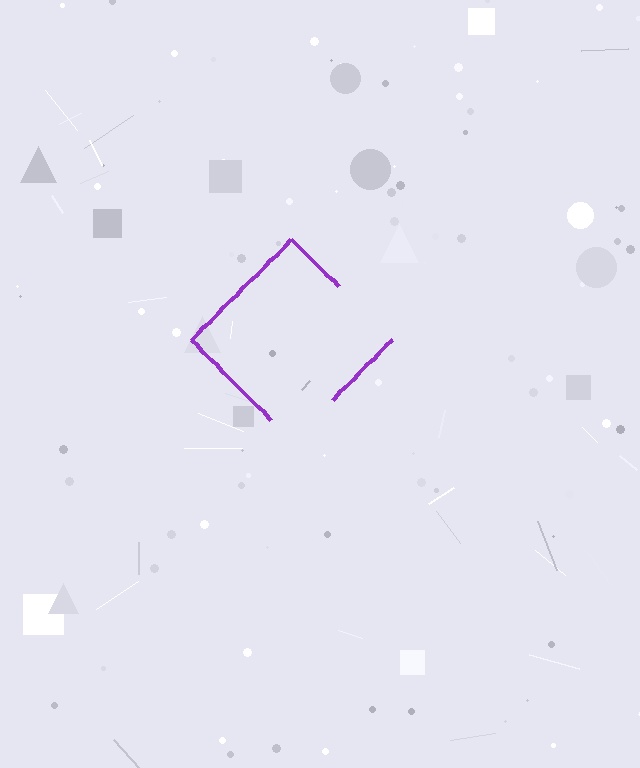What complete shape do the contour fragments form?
The contour fragments form a diamond.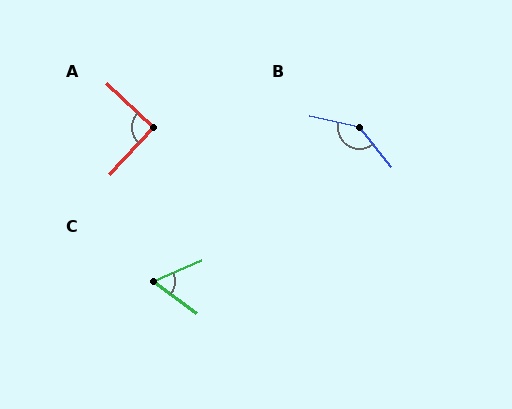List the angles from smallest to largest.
C (60°), A (90°), B (141°).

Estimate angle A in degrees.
Approximately 90 degrees.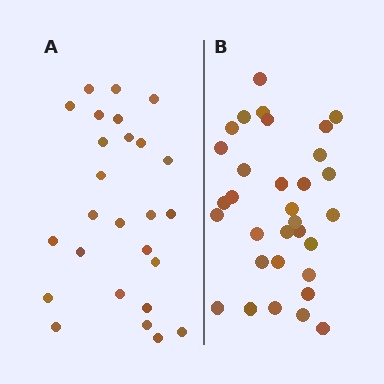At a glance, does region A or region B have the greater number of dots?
Region B (the right region) has more dots.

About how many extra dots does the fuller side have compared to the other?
Region B has about 6 more dots than region A.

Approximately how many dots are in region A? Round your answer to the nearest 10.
About 30 dots. (The exact count is 26, which rounds to 30.)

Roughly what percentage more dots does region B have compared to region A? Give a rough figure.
About 25% more.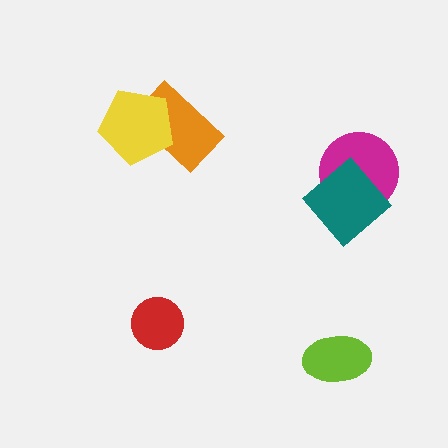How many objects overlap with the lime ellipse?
0 objects overlap with the lime ellipse.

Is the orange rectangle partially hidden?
Yes, it is partially covered by another shape.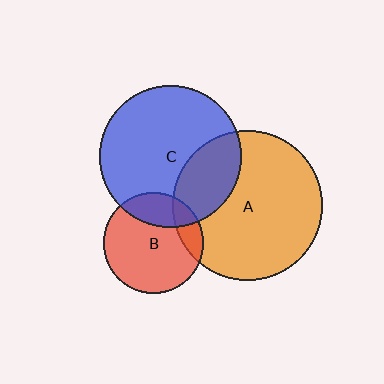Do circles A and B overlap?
Yes.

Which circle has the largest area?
Circle A (orange).